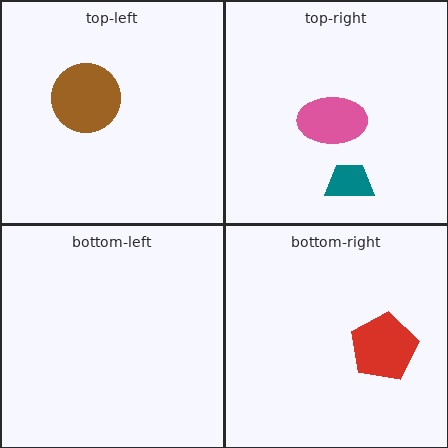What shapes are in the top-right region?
The pink ellipse, the teal trapezoid.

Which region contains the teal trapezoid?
The top-right region.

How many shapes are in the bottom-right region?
1.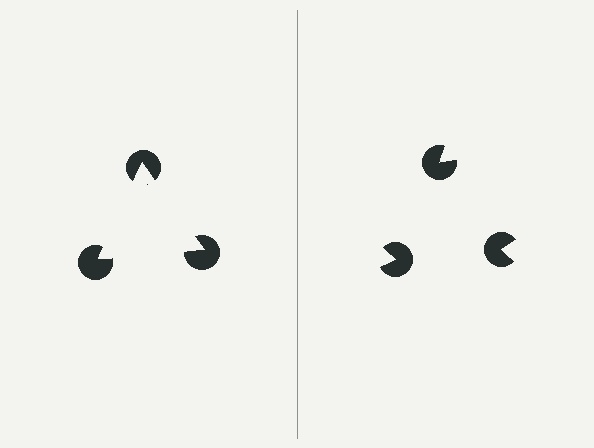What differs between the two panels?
The pac-man discs are positioned identically on both sides; only the wedge orientations differ. On the left they align to a triangle; on the right they are misaligned.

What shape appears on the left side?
An illusory triangle.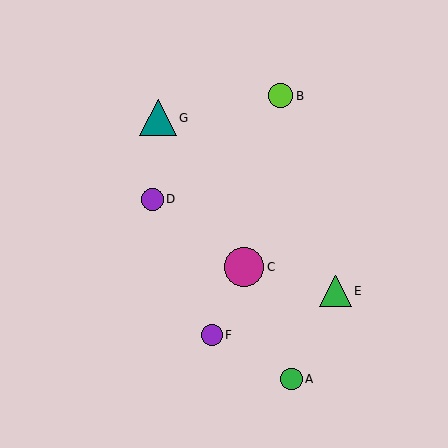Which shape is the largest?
The magenta circle (labeled C) is the largest.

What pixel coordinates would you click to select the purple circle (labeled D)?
Click at (152, 199) to select the purple circle D.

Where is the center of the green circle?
The center of the green circle is at (291, 379).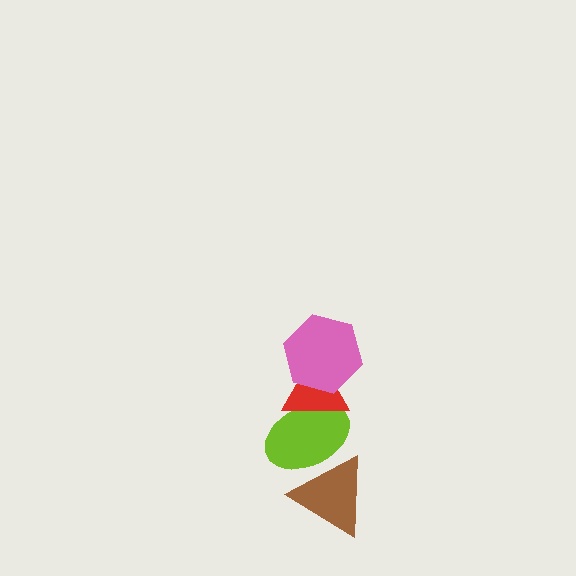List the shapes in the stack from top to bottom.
From top to bottom: the pink hexagon, the red triangle, the lime ellipse, the brown triangle.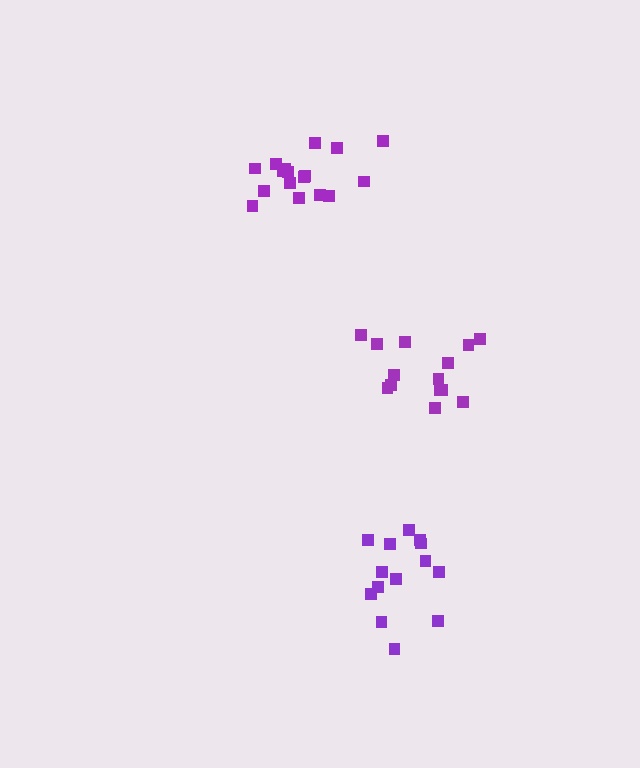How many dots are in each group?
Group 1: 14 dots, Group 2: 14 dots, Group 3: 17 dots (45 total).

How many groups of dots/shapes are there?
There are 3 groups.